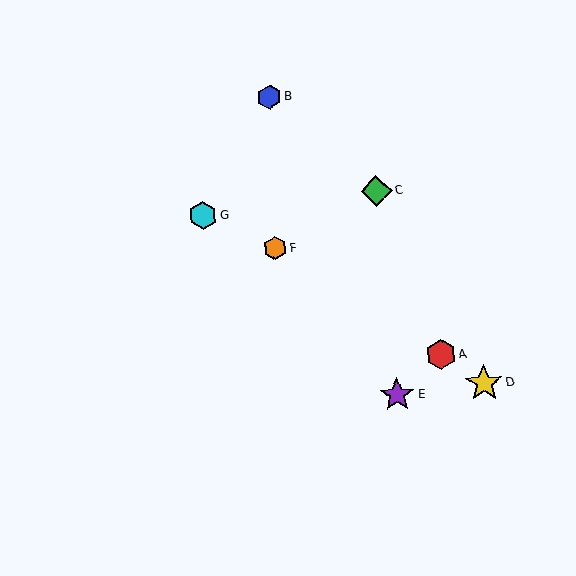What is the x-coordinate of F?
Object F is at x≈275.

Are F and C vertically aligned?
No, F is at x≈275 and C is at x≈376.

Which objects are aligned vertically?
Objects B, F are aligned vertically.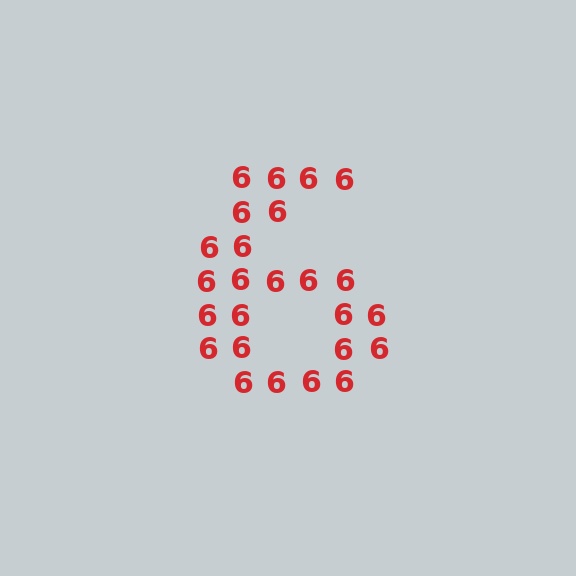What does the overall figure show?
The overall figure shows the digit 6.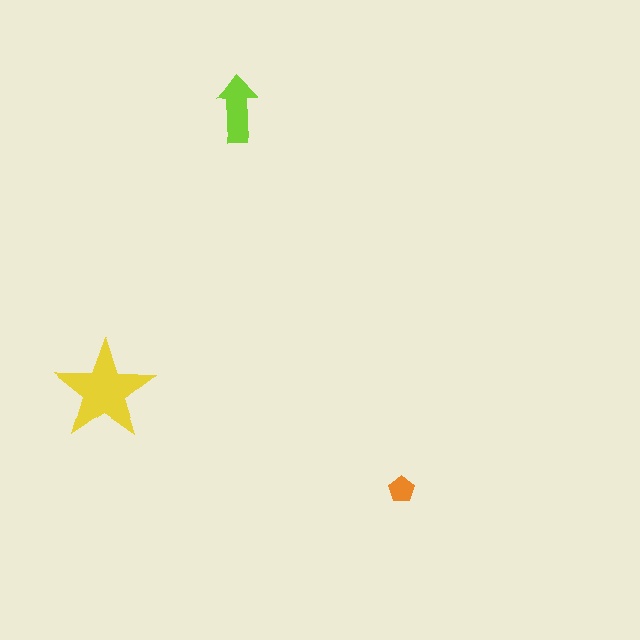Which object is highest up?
The lime arrow is topmost.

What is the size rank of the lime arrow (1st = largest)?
2nd.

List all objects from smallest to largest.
The orange pentagon, the lime arrow, the yellow star.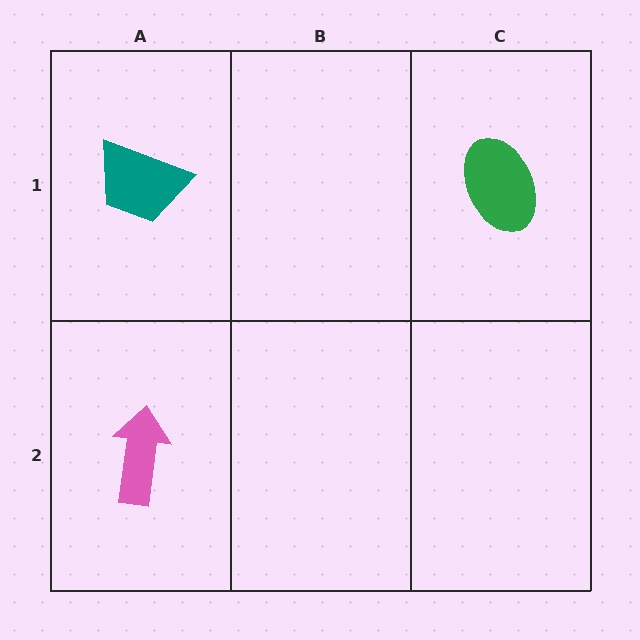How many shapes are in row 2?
1 shape.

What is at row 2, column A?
A pink arrow.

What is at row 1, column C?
A green ellipse.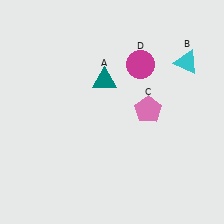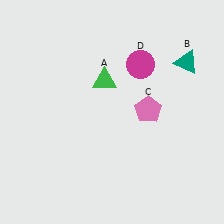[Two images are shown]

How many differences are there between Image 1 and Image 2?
There are 2 differences between the two images.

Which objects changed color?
A changed from teal to green. B changed from cyan to teal.